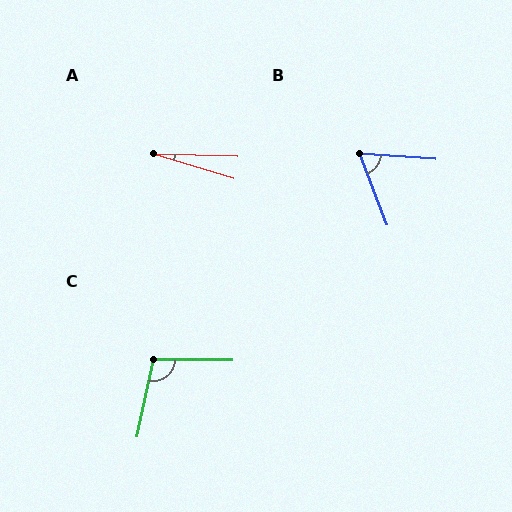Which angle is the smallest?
A, at approximately 15 degrees.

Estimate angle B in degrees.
Approximately 64 degrees.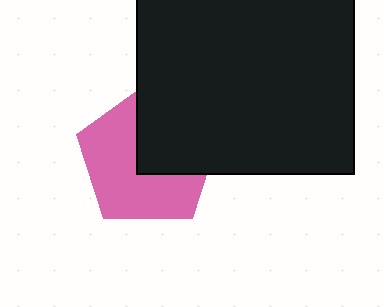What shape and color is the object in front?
The object in front is a black square.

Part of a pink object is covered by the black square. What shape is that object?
It is a pentagon.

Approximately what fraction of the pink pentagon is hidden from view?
Roughly 42% of the pink pentagon is hidden behind the black square.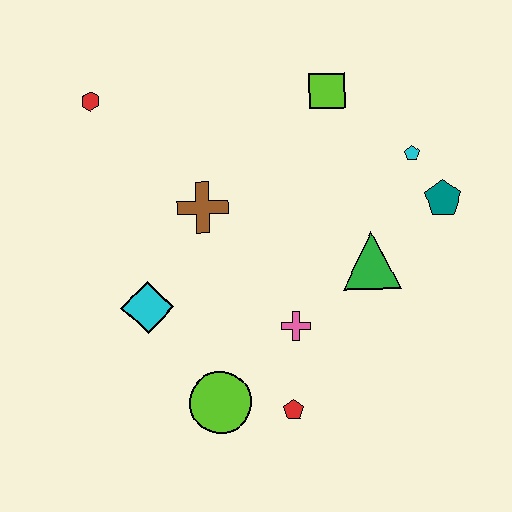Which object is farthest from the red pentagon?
The red hexagon is farthest from the red pentagon.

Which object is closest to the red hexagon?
The brown cross is closest to the red hexagon.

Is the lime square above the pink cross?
Yes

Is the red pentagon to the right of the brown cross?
Yes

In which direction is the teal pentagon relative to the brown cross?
The teal pentagon is to the right of the brown cross.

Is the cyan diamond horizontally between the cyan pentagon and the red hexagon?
Yes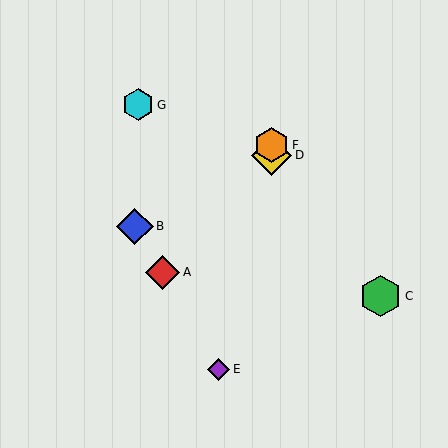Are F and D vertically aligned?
Yes, both are at x≈272.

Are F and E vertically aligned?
No, F is at x≈272 and E is at x≈218.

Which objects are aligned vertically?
Objects D, F are aligned vertically.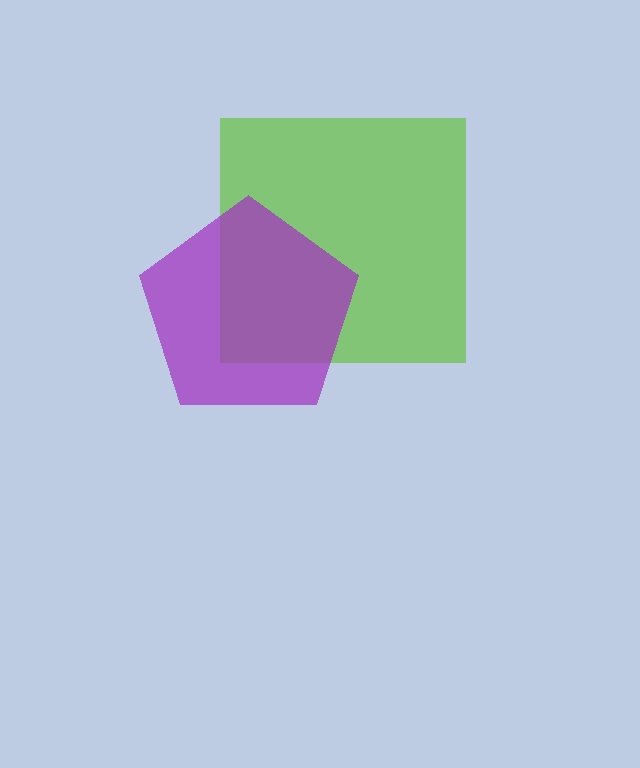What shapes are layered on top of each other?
The layered shapes are: a lime square, a purple pentagon.